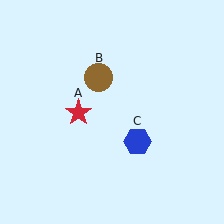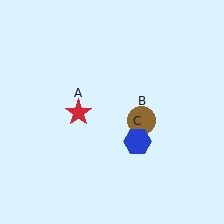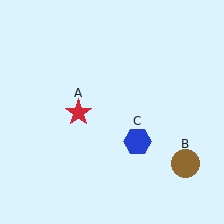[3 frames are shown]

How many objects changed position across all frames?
1 object changed position: brown circle (object B).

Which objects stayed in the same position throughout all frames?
Red star (object A) and blue hexagon (object C) remained stationary.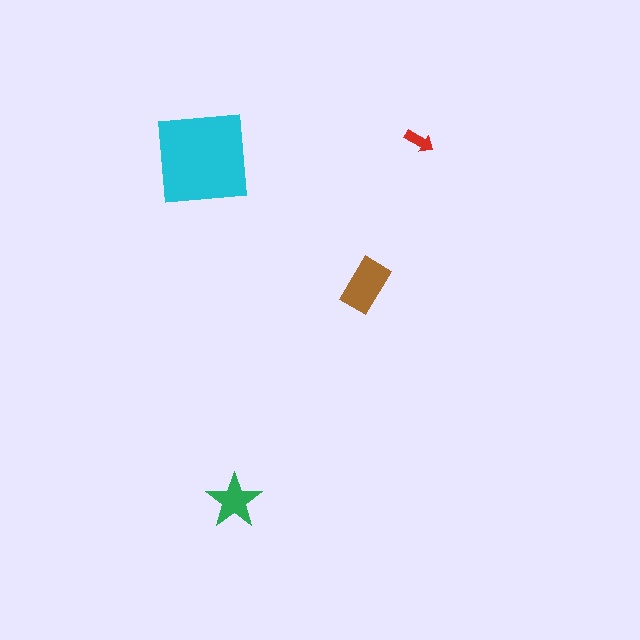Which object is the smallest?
The red arrow.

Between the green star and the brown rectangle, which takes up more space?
The brown rectangle.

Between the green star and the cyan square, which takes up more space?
The cyan square.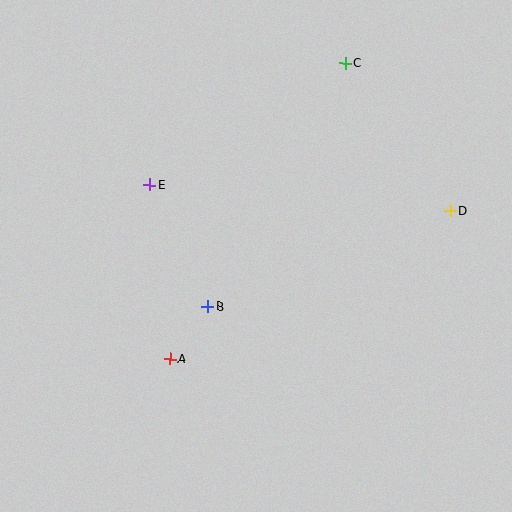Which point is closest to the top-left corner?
Point E is closest to the top-left corner.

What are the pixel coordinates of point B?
Point B is at (207, 306).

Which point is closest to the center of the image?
Point B at (207, 306) is closest to the center.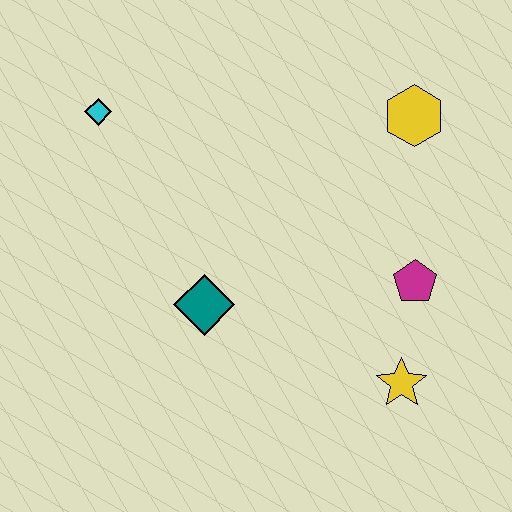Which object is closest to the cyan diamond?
The teal diamond is closest to the cyan diamond.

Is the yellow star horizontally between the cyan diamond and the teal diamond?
No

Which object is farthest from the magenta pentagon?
The cyan diamond is farthest from the magenta pentagon.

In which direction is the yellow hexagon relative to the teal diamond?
The yellow hexagon is to the right of the teal diamond.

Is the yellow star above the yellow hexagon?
No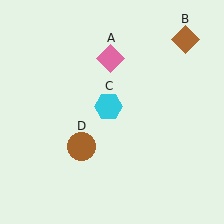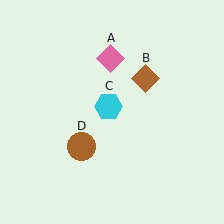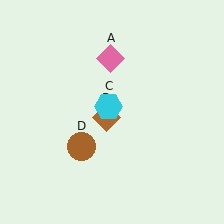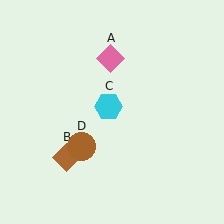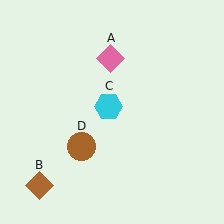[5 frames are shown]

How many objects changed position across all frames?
1 object changed position: brown diamond (object B).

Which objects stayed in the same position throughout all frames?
Pink diamond (object A) and cyan hexagon (object C) and brown circle (object D) remained stationary.